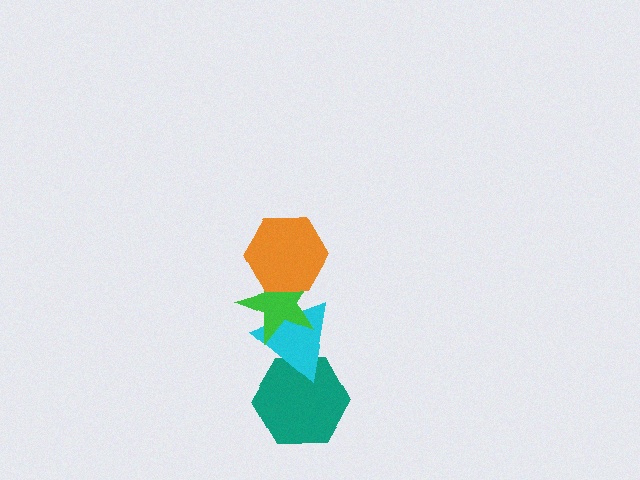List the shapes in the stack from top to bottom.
From top to bottom: the orange hexagon, the green star, the cyan triangle, the teal hexagon.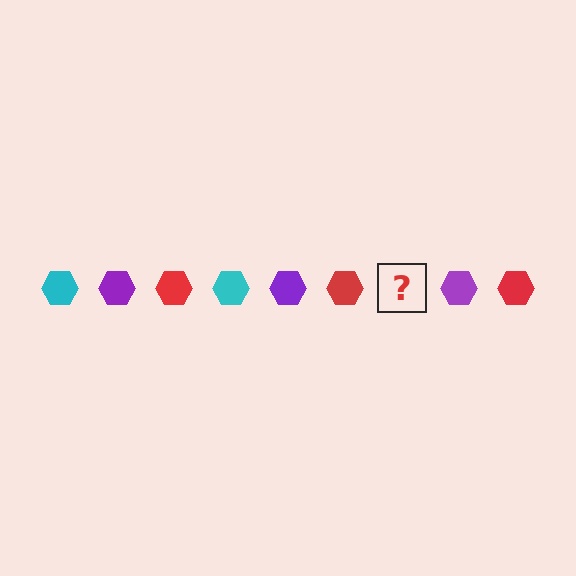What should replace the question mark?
The question mark should be replaced with a cyan hexagon.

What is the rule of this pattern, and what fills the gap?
The rule is that the pattern cycles through cyan, purple, red hexagons. The gap should be filled with a cyan hexagon.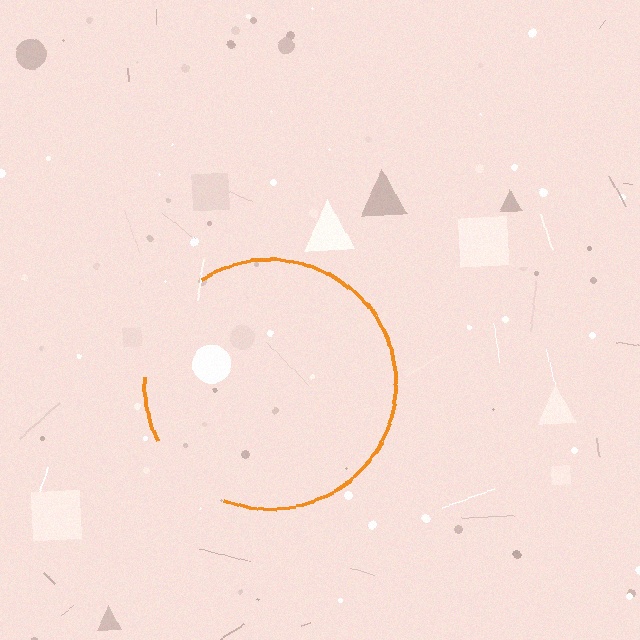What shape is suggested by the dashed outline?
The dashed outline suggests a circle.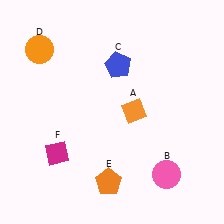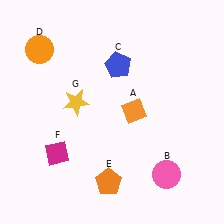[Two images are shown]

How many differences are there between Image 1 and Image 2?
There is 1 difference between the two images.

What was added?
A yellow star (G) was added in Image 2.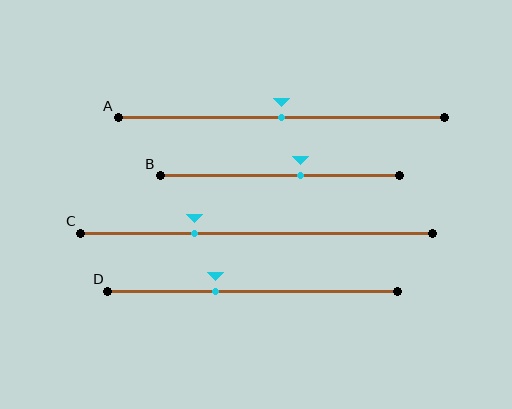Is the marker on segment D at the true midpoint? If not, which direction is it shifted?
No, the marker on segment D is shifted to the left by about 13% of the segment length.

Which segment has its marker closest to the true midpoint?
Segment A has its marker closest to the true midpoint.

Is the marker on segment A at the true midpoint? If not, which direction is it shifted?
Yes, the marker on segment A is at the true midpoint.